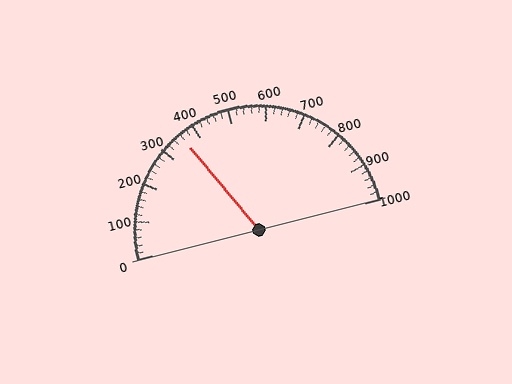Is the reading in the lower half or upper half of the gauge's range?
The reading is in the lower half of the range (0 to 1000).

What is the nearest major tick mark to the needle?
The nearest major tick mark is 400.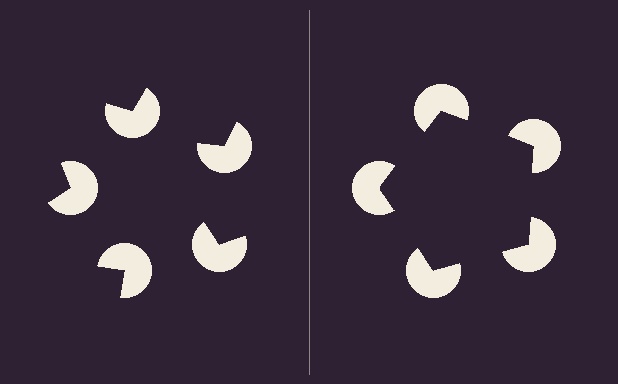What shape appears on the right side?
An illusory pentagon.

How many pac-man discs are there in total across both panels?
10 — 5 on each side.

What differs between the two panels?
The pac-man discs are positioned identically on both sides; only the wedge orientations differ. On the right they align to a pentagon; on the left they are misaligned.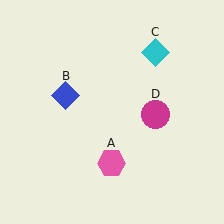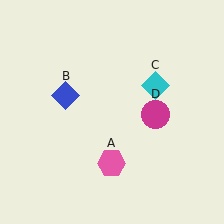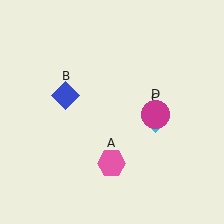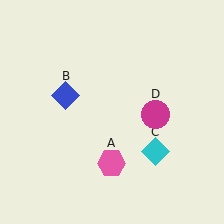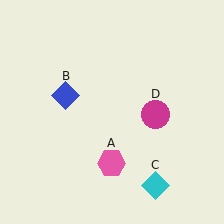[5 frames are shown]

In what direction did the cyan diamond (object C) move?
The cyan diamond (object C) moved down.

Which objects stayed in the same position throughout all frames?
Pink hexagon (object A) and blue diamond (object B) and magenta circle (object D) remained stationary.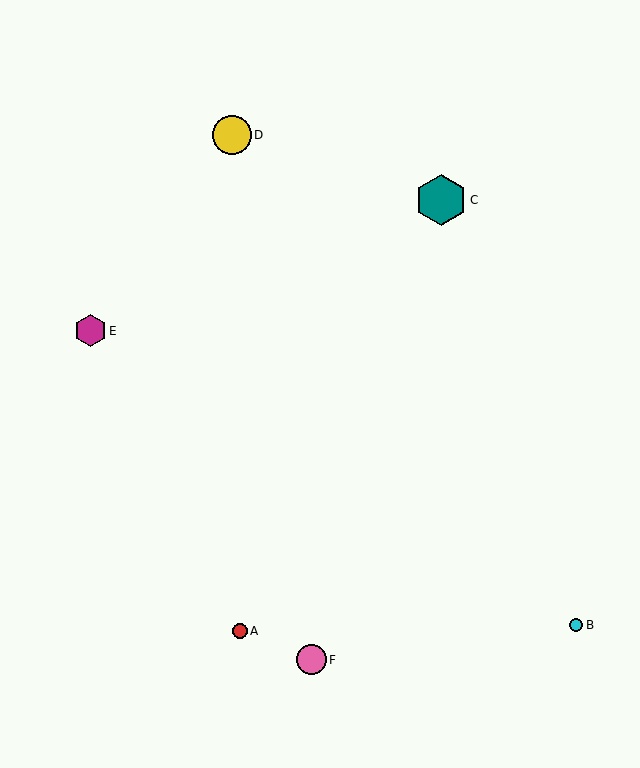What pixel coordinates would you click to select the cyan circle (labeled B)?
Click at (576, 625) to select the cyan circle B.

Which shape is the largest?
The teal hexagon (labeled C) is the largest.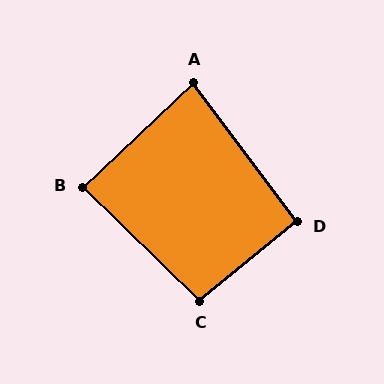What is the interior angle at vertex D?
Approximately 92 degrees (approximately right).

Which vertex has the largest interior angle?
C, at approximately 97 degrees.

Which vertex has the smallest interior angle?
A, at approximately 83 degrees.